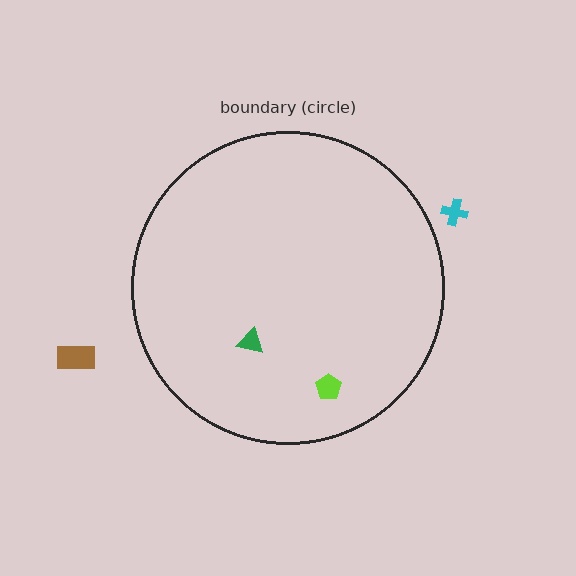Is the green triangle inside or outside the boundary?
Inside.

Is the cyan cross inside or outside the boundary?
Outside.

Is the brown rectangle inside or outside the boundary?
Outside.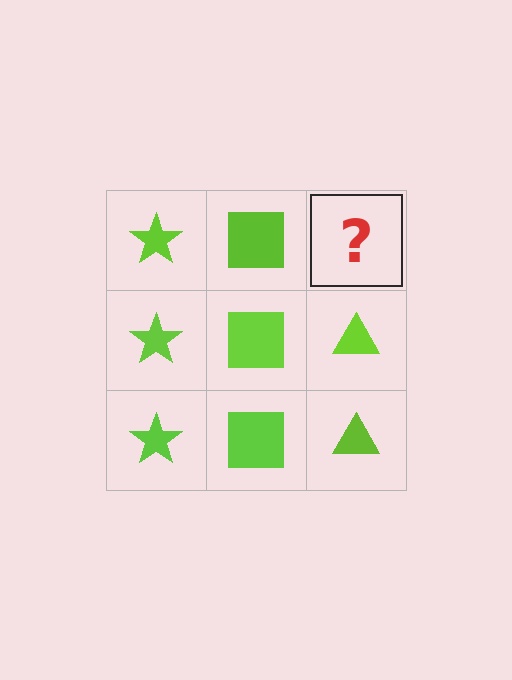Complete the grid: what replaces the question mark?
The question mark should be replaced with a lime triangle.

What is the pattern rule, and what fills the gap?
The rule is that each column has a consistent shape. The gap should be filled with a lime triangle.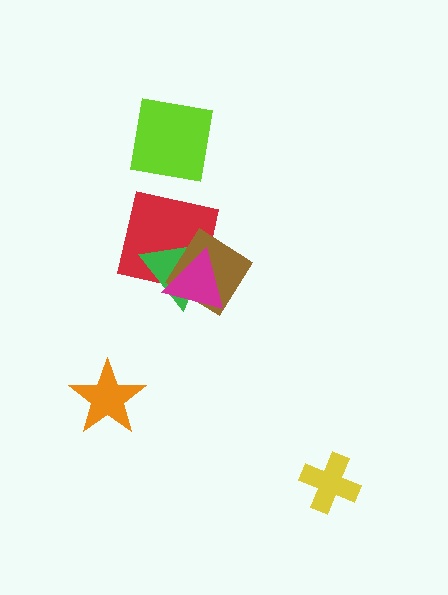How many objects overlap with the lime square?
0 objects overlap with the lime square.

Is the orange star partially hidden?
No, no other shape covers it.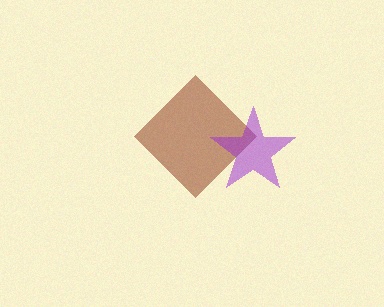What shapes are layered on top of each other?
The layered shapes are: a brown diamond, a purple star.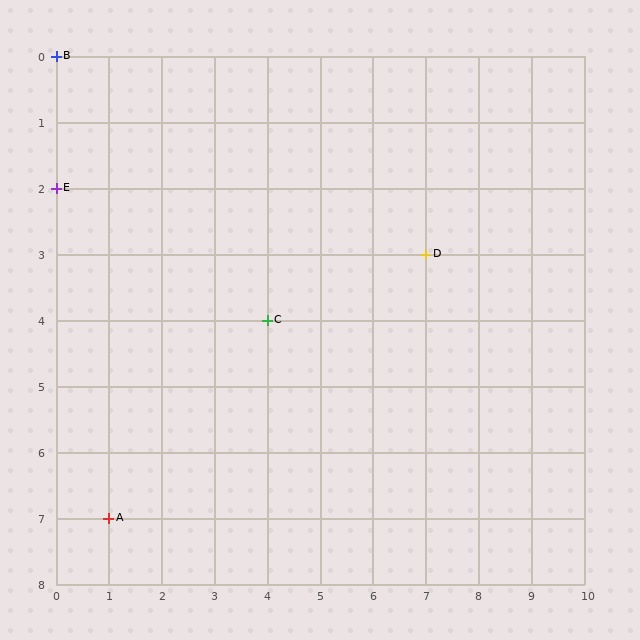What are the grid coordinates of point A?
Point A is at grid coordinates (1, 7).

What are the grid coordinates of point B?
Point B is at grid coordinates (0, 0).